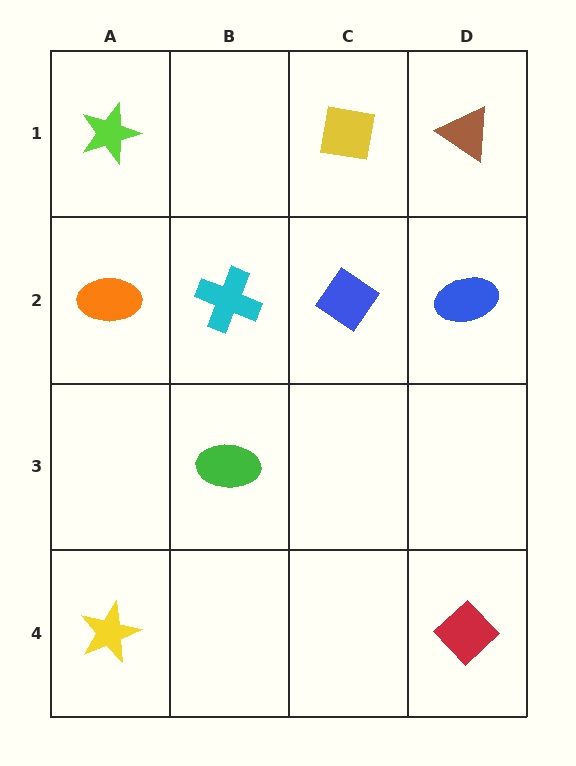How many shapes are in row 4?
2 shapes.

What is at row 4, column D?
A red diamond.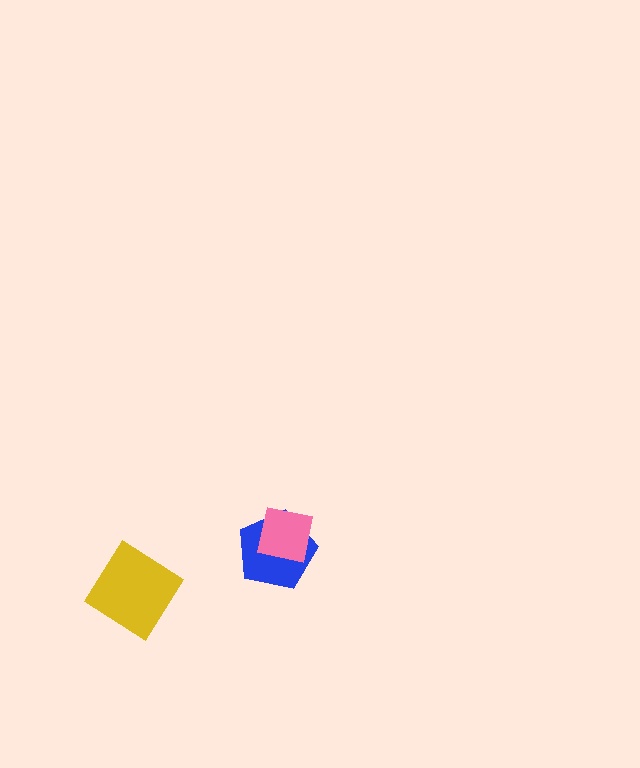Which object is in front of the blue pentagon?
The pink square is in front of the blue pentagon.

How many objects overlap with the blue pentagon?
1 object overlaps with the blue pentagon.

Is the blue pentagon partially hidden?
Yes, it is partially covered by another shape.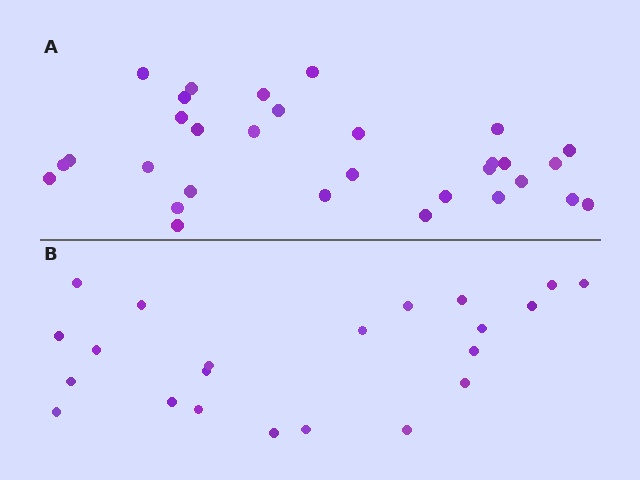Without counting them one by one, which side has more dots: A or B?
Region A (the top region) has more dots.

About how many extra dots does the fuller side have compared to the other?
Region A has roughly 8 or so more dots than region B.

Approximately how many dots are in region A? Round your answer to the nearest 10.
About 30 dots. (The exact count is 31, which rounds to 30.)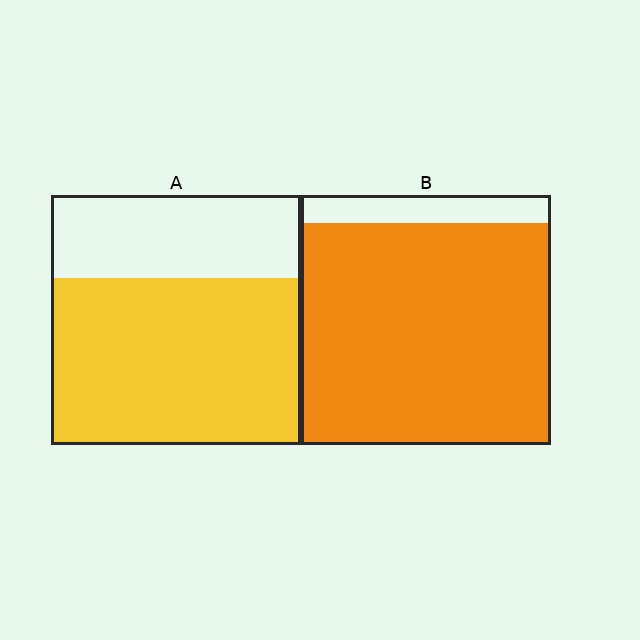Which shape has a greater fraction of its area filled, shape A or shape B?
Shape B.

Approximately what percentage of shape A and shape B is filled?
A is approximately 65% and B is approximately 90%.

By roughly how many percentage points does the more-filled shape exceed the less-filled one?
By roughly 20 percentage points (B over A).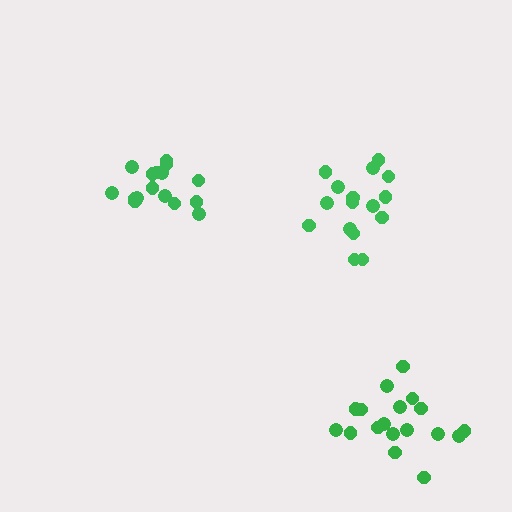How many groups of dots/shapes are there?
There are 3 groups.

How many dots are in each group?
Group 1: 16 dots, Group 2: 16 dots, Group 3: 18 dots (50 total).